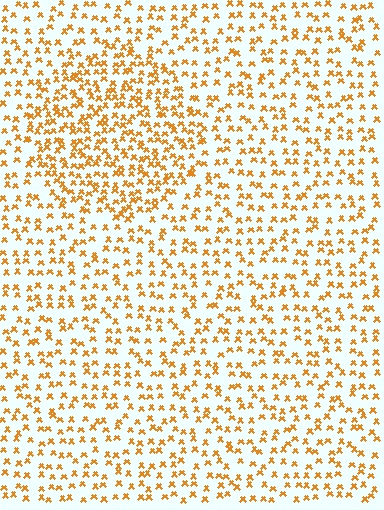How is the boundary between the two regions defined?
The boundary is defined by a change in element density (approximately 1.7x ratio). All elements are the same color, size, and shape.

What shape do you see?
I see a circle.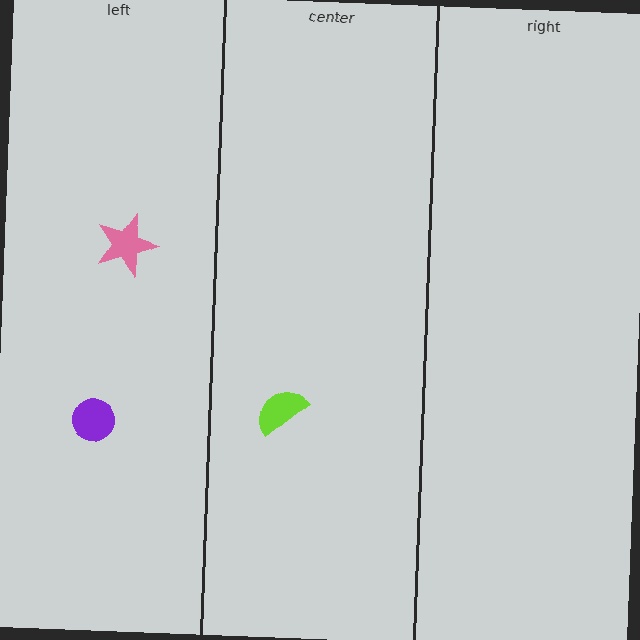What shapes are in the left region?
The purple circle, the pink star.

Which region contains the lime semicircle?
The center region.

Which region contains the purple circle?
The left region.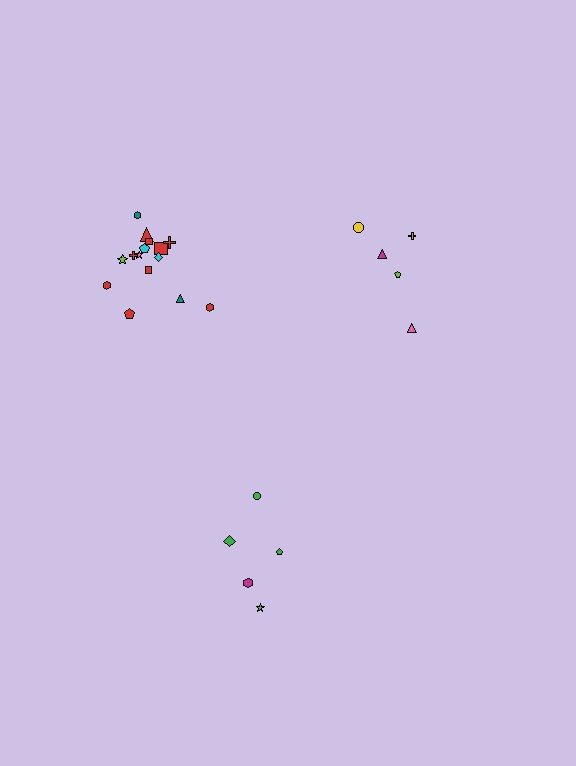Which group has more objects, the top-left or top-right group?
The top-left group.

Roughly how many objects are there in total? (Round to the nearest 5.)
Roughly 25 objects in total.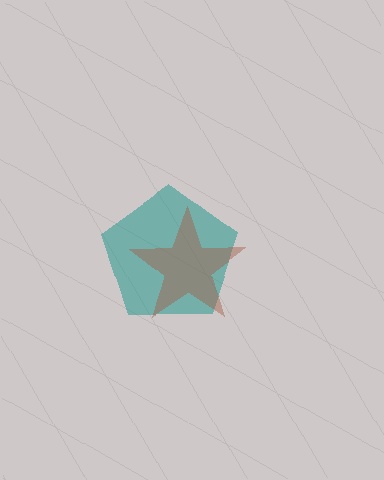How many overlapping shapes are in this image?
There are 2 overlapping shapes in the image.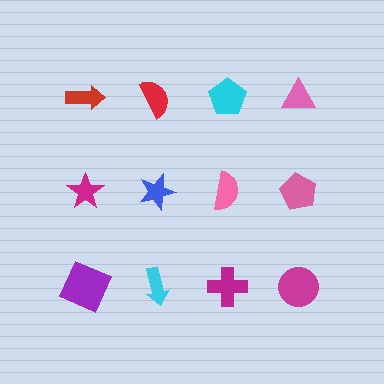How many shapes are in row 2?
4 shapes.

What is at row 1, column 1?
A red arrow.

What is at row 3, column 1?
A purple square.